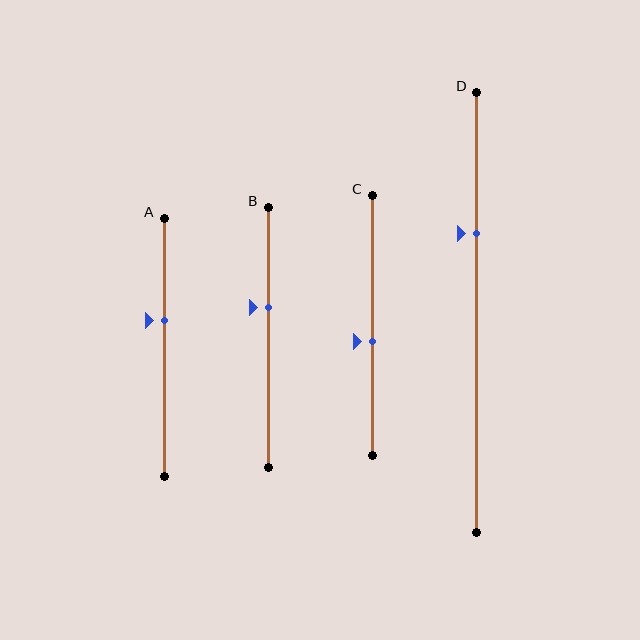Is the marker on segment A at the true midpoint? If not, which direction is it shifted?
No, the marker on segment A is shifted upward by about 11% of the segment length.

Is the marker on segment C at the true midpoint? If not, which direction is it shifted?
No, the marker on segment C is shifted downward by about 6% of the segment length.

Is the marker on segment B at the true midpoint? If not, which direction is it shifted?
No, the marker on segment B is shifted upward by about 11% of the segment length.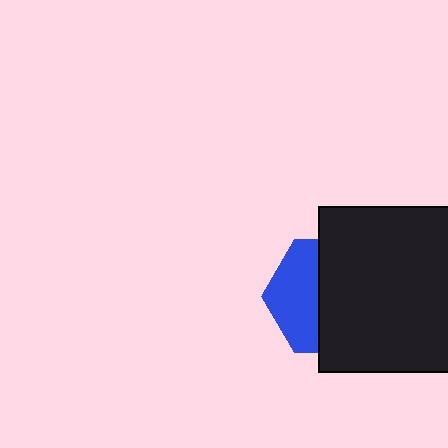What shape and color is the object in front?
The object in front is a black square.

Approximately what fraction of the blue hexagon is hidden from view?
Roughly 59% of the blue hexagon is hidden behind the black square.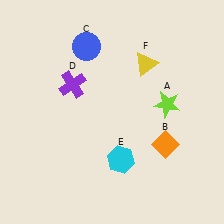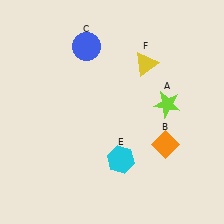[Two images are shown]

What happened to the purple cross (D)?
The purple cross (D) was removed in Image 2. It was in the top-left area of Image 1.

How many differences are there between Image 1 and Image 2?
There is 1 difference between the two images.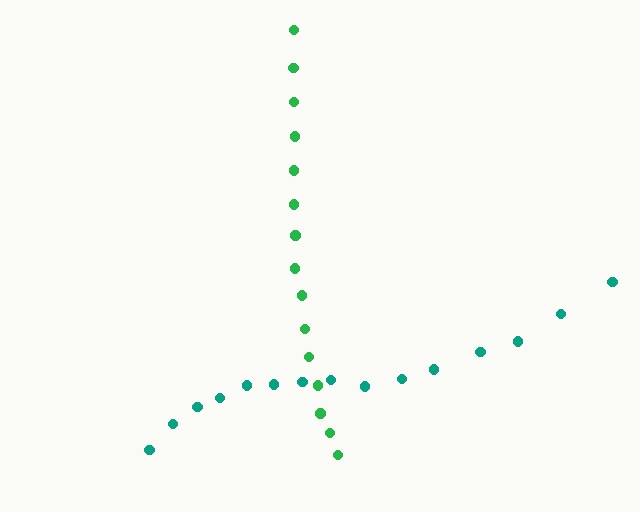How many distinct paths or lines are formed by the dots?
There are 2 distinct paths.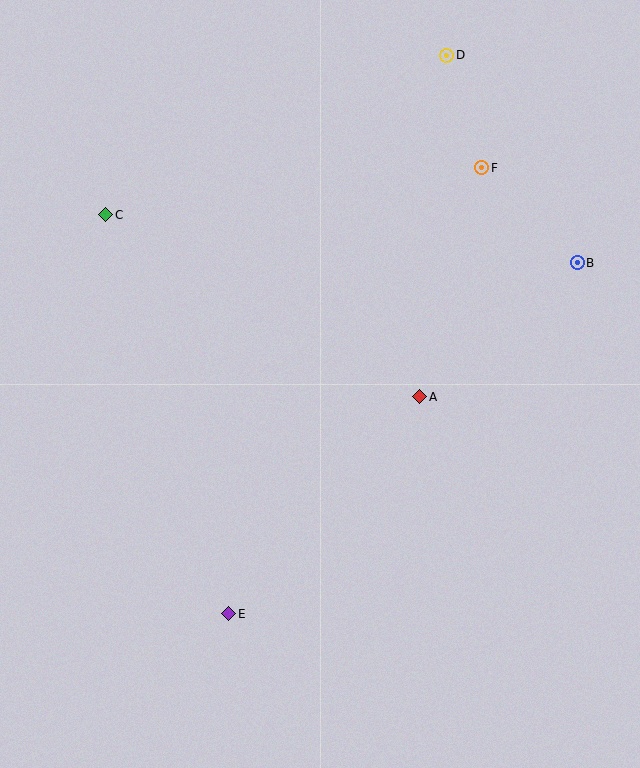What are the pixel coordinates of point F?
Point F is at (482, 168).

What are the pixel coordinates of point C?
Point C is at (106, 215).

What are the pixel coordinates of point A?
Point A is at (420, 397).